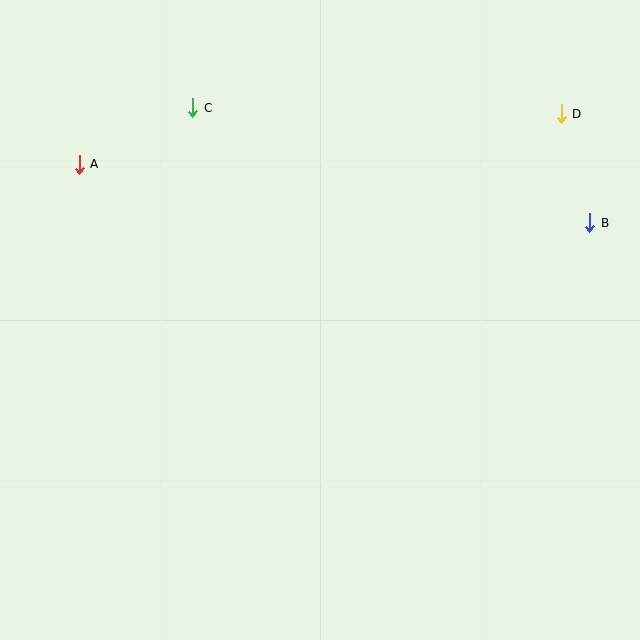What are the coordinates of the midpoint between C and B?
The midpoint between C and B is at (391, 165).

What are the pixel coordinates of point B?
Point B is at (590, 223).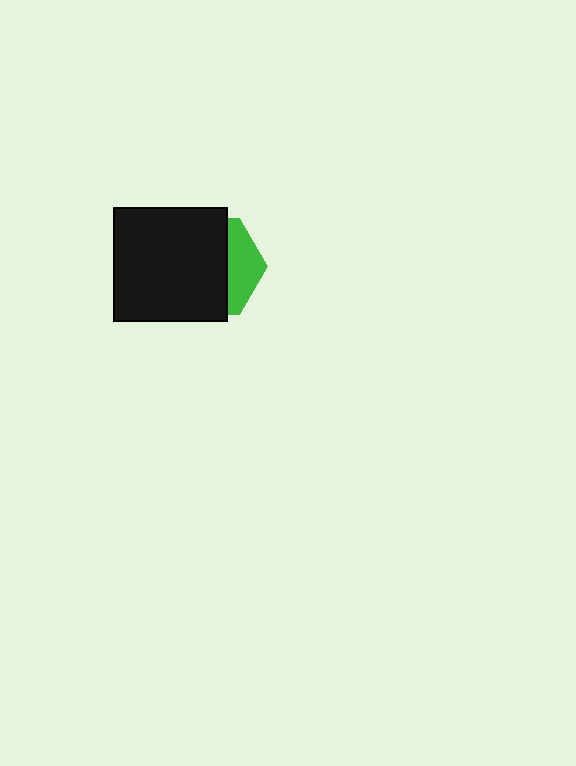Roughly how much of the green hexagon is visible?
A small part of it is visible (roughly 31%).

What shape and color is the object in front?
The object in front is a black square.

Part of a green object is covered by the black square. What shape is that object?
It is a hexagon.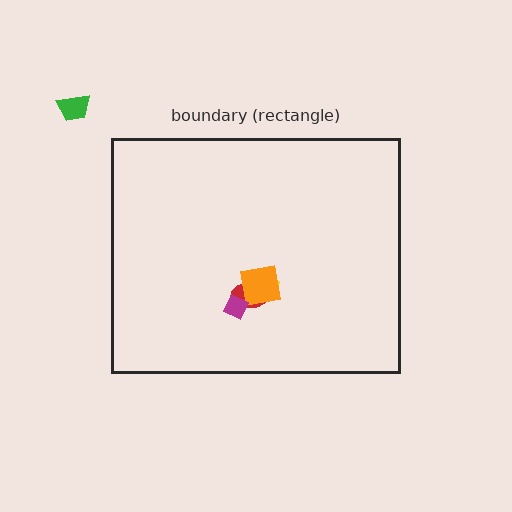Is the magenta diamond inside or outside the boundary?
Inside.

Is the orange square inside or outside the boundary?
Inside.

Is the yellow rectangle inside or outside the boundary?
Inside.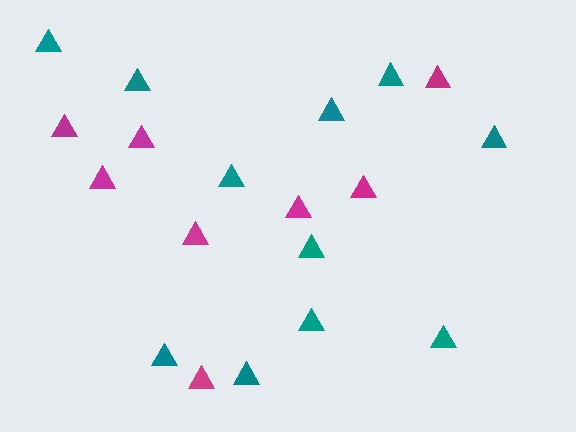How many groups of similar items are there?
There are 2 groups: one group of magenta triangles (8) and one group of teal triangles (11).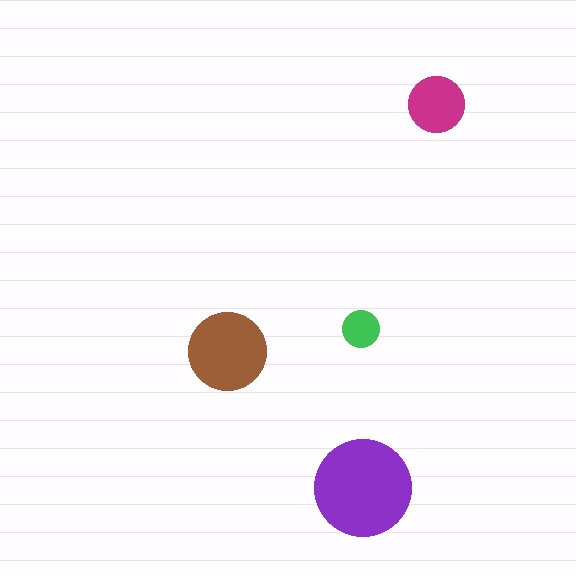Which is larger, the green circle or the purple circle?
The purple one.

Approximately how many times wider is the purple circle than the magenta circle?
About 1.5 times wider.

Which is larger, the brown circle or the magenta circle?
The brown one.